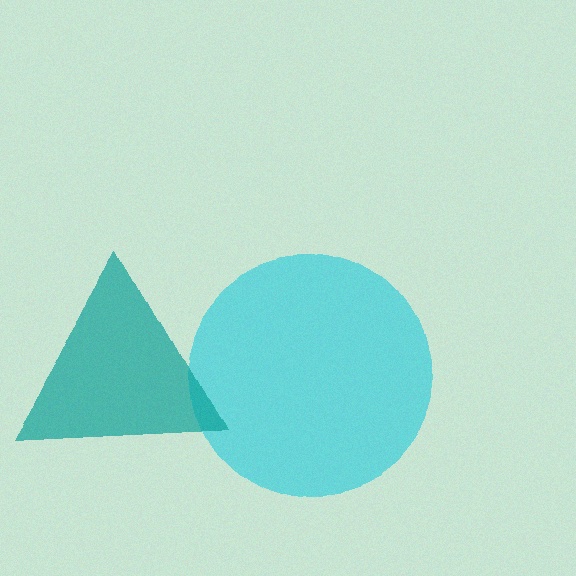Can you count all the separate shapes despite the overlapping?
Yes, there are 2 separate shapes.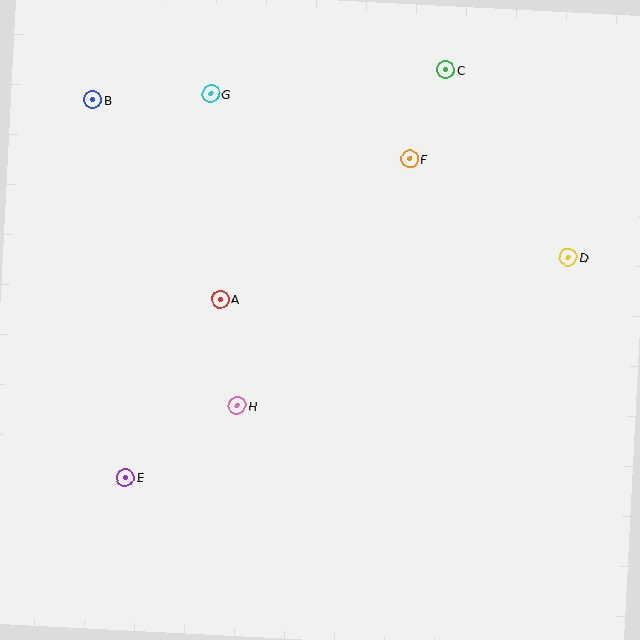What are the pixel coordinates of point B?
Point B is at (93, 100).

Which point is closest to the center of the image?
Point A at (220, 299) is closest to the center.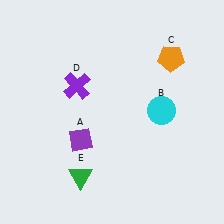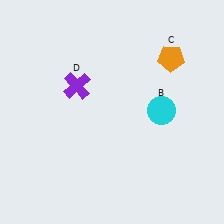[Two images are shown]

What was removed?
The green triangle (E), the purple diamond (A) were removed in Image 2.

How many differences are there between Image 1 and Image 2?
There are 2 differences between the two images.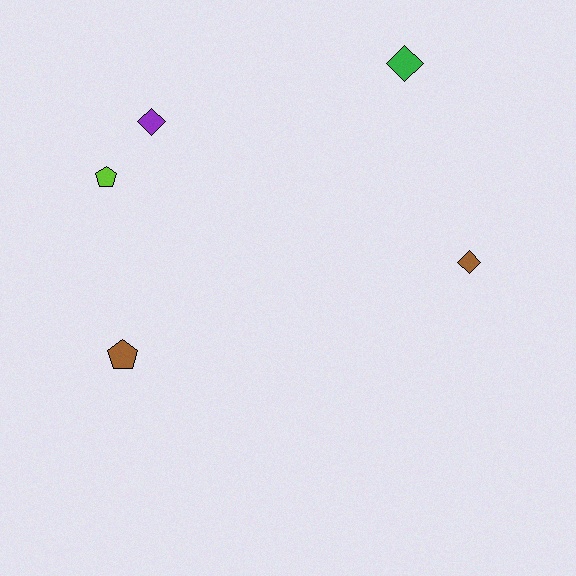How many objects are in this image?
There are 5 objects.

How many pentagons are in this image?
There are 2 pentagons.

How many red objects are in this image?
There are no red objects.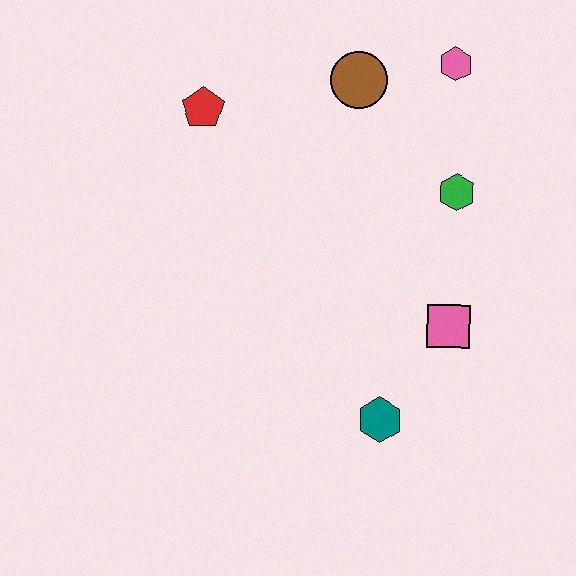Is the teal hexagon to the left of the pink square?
Yes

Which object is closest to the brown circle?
The pink hexagon is closest to the brown circle.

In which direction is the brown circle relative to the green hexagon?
The brown circle is above the green hexagon.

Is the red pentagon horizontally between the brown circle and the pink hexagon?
No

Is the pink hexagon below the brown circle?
No